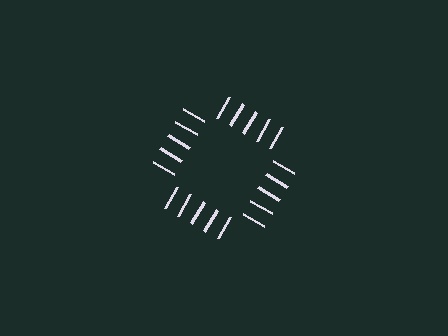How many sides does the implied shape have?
4 sides — the line-ends trace a square.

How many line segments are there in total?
20 — 5 along each of the 4 edges.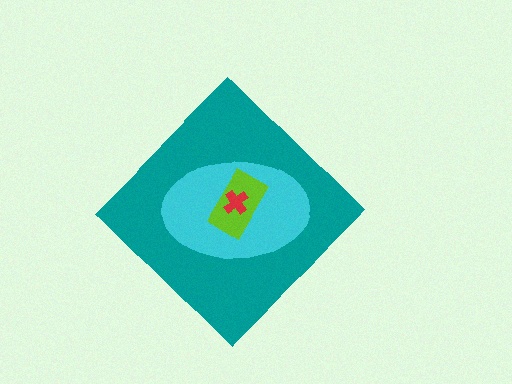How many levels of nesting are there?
4.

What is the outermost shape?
The teal diamond.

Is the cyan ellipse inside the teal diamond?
Yes.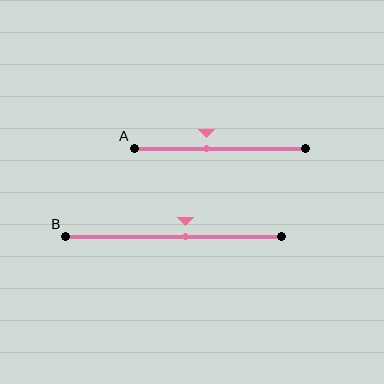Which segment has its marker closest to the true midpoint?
Segment B has its marker closest to the true midpoint.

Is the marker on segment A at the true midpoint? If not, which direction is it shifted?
No, the marker on segment A is shifted to the left by about 8% of the segment length.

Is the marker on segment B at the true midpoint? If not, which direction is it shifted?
No, the marker on segment B is shifted to the right by about 6% of the segment length.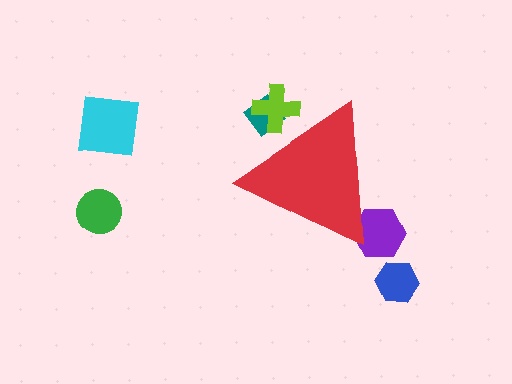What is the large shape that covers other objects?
A red triangle.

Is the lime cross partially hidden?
Yes, the lime cross is partially hidden behind the red triangle.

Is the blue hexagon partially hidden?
No, the blue hexagon is fully visible.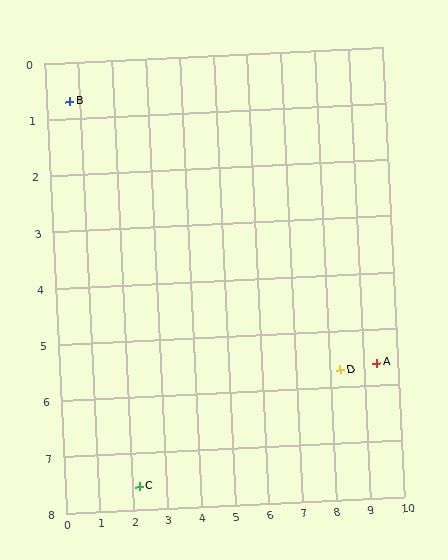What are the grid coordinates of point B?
Point B is at approximately (0.7, 0.7).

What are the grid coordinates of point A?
Point A is at approximately (9.4, 5.6).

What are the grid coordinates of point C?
Point C is at approximately (2.2, 7.6).